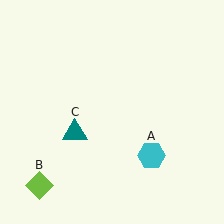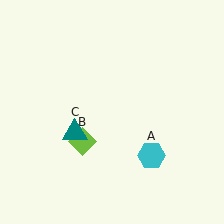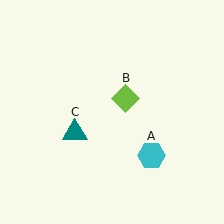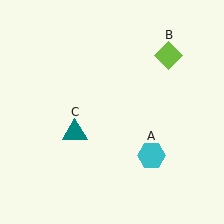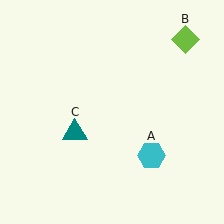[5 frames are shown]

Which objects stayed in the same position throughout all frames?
Cyan hexagon (object A) and teal triangle (object C) remained stationary.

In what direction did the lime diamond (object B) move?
The lime diamond (object B) moved up and to the right.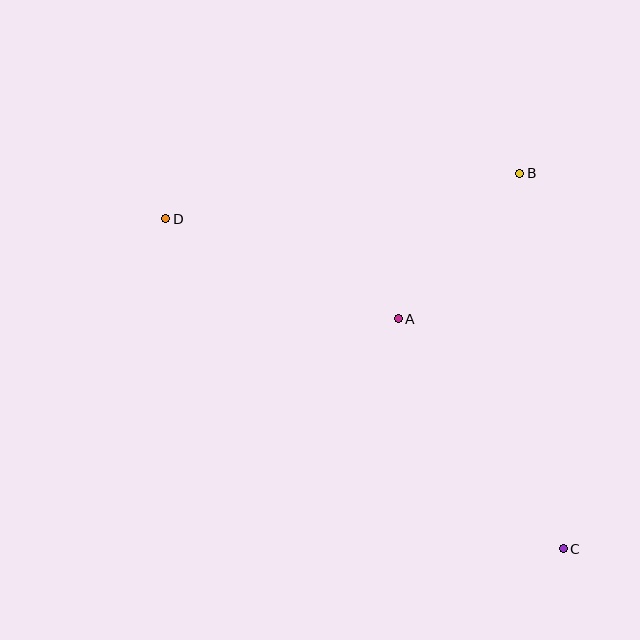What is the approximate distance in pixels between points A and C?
The distance between A and C is approximately 283 pixels.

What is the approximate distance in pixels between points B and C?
The distance between B and C is approximately 378 pixels.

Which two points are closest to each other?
Points A and B are closest to each other.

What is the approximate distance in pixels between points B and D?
The distance between B and D is approximately 357 pixels.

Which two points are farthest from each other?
Points C and D are farthest from each other.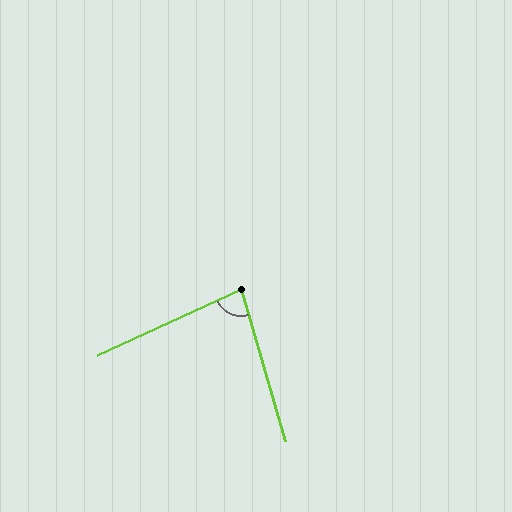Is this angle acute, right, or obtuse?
It is acute.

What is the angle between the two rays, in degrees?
Approximately 81 degrees.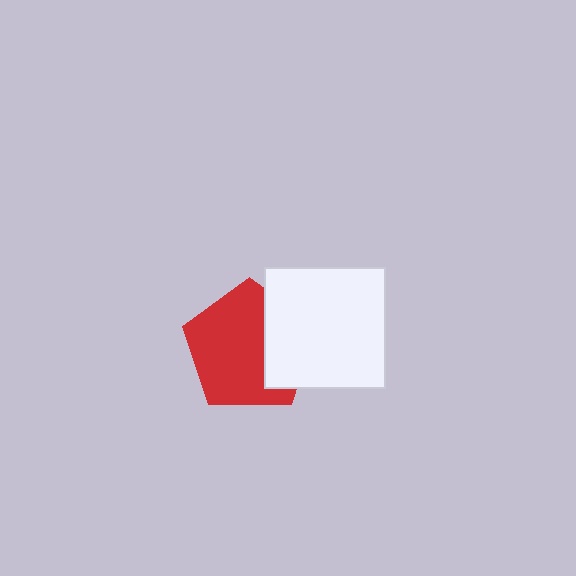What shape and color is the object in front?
The object in front is a white square.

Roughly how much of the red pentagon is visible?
Most of it is visible (roughly 68%).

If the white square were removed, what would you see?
You would see the complete red pentagon.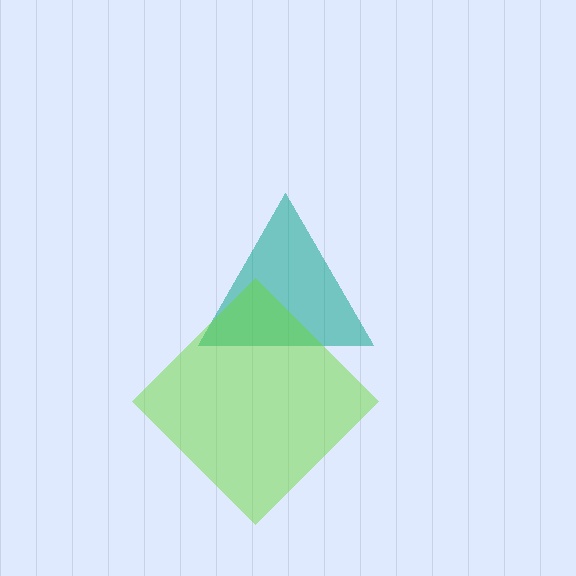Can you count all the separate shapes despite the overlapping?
Yes, there are 2 separate shapes.